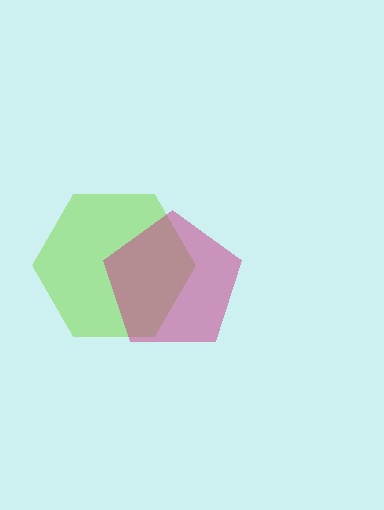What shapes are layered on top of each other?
The layered shapes are: a lime hexagon, a magenta pentagon.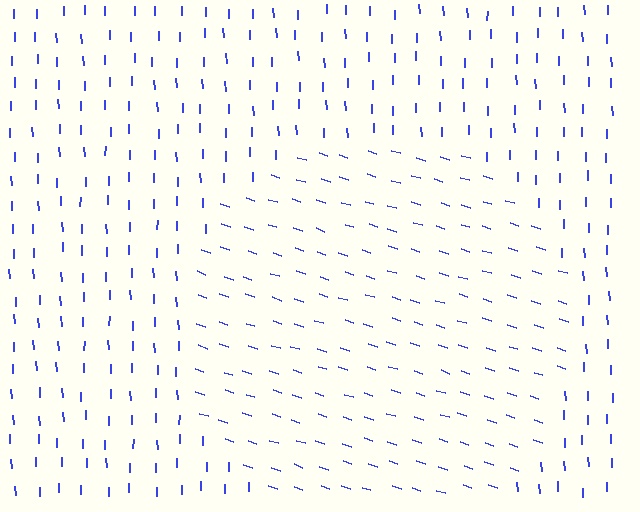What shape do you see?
I see a circle.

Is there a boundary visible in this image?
Yes, there is a texture boundary formed by a change in line orientation.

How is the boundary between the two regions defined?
The boundary is defined purely by a change in line orientation (approximately 70 degrees difference). All lines are the same color and thickness.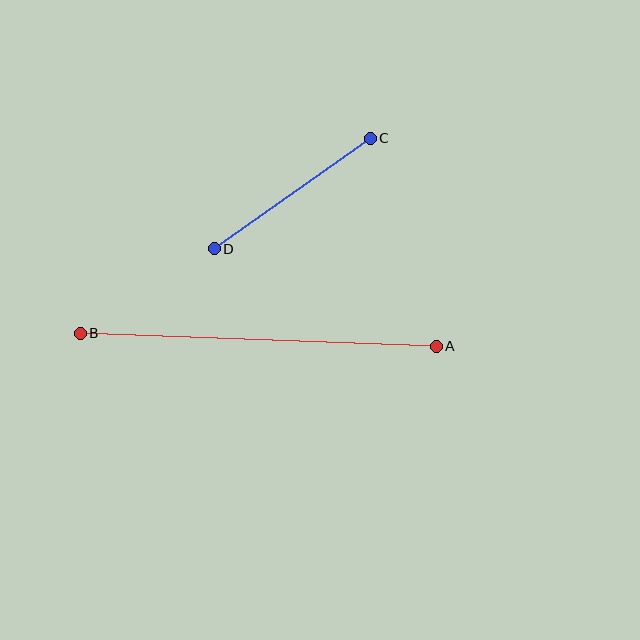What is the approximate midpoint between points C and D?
The midpoint is at approximately (292, 193) pixels.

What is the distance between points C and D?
The distance is approximately 191 pixels.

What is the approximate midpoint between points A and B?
The midpoint is at approximately (258, 340) pixels.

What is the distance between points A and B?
The distance is approximately 356 pixels.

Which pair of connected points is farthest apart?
Points A and B are farthest apart.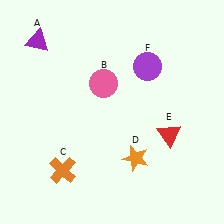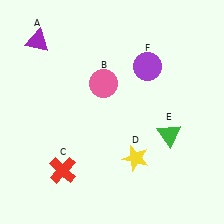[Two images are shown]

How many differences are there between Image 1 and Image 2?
There are 3 differences between the two images.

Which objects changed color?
C changed from orange to red. D changed from orange to yellow. E changed from red to green.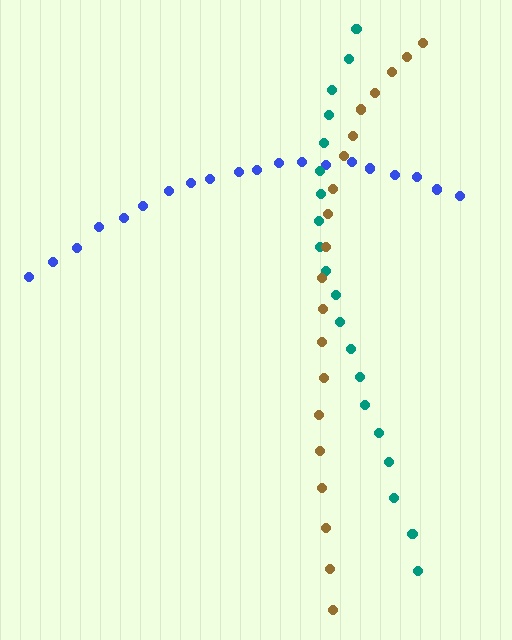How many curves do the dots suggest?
There are 3 distinct paths.